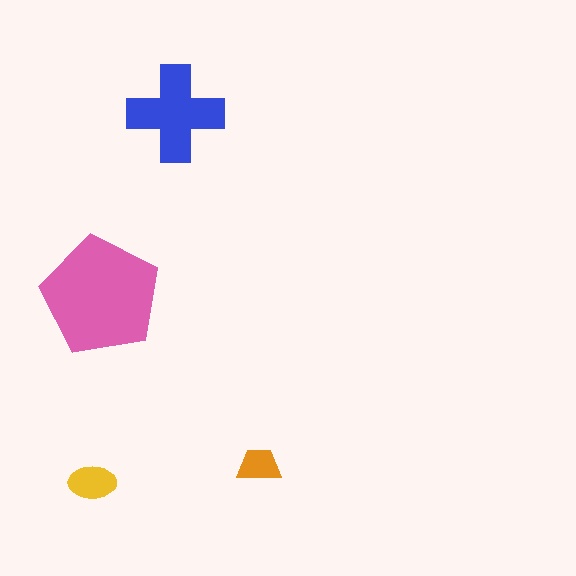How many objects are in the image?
There are 4 objects in the image.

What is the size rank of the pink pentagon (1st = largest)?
1st.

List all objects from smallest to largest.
The orange trapezoid, the yellow ellipse, the blue cross, the pink pentagon.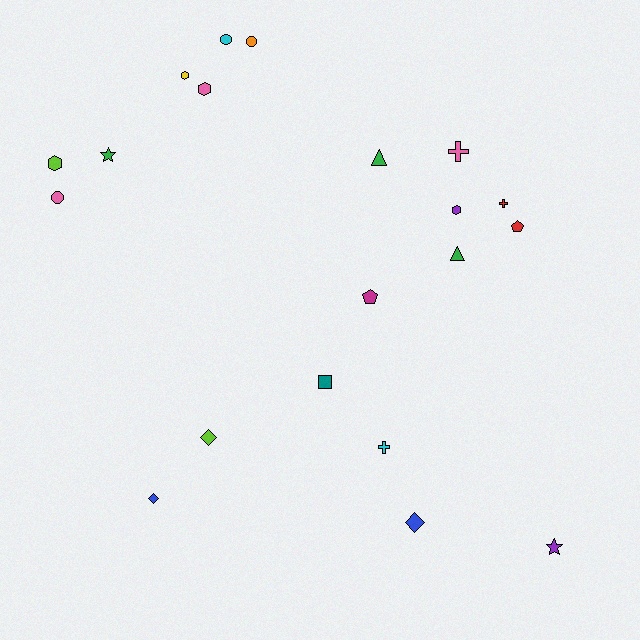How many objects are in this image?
There are 20 objects.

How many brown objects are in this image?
There are no brown objects.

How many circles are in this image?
There are 3 circles.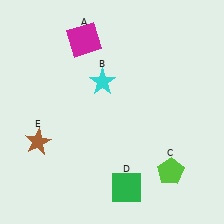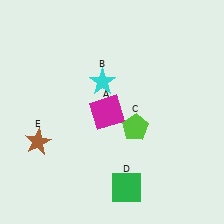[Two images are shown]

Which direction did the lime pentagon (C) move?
The lime pentagon (C) moved up.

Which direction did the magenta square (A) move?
The magenta square (A) moved down.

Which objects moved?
The objects that moved are: the magenta square (A), the lime pentagon (C).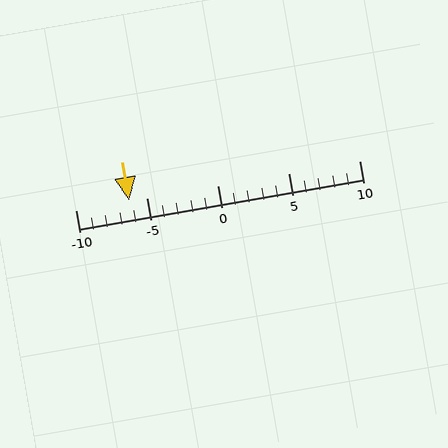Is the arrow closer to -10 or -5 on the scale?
The arrow is closer to -5.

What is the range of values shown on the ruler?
The ruler shows values from -10 to 10.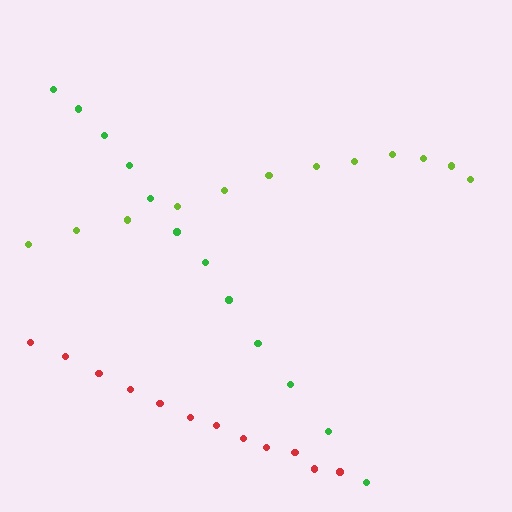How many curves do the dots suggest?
There are 3 distinct paths.